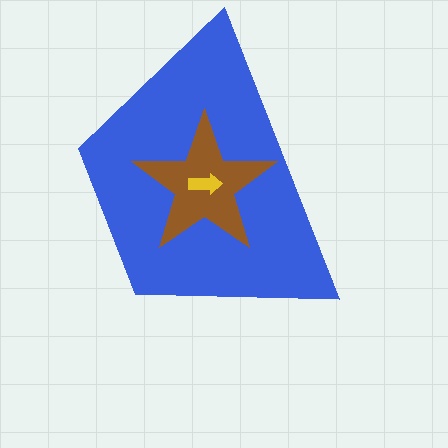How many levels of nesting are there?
3.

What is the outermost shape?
The blue trapezoid.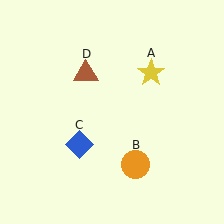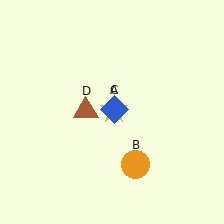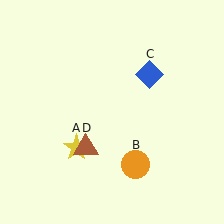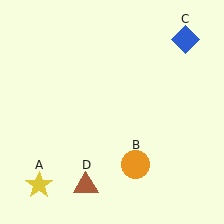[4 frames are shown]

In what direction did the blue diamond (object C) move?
The blue diamond (object C) moved up and to the right.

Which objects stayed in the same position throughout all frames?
Orange circle (object B) remained stationary.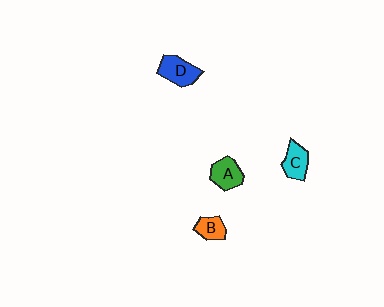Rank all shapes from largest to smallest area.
From largest to smallest: D (blue), A (green), C (cyan), B (orange).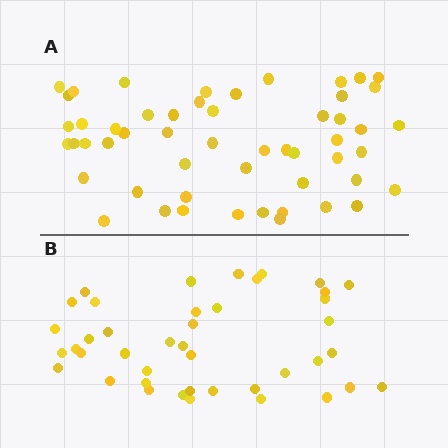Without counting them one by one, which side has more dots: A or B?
Region A (the top region) has more dots.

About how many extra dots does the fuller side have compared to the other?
Region A has roughly 12 or so more dots than region B.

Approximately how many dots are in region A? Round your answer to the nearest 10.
About 50 dots. (The exact count is 53, which rounds to 50.)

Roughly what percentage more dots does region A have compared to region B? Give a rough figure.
About 25% more.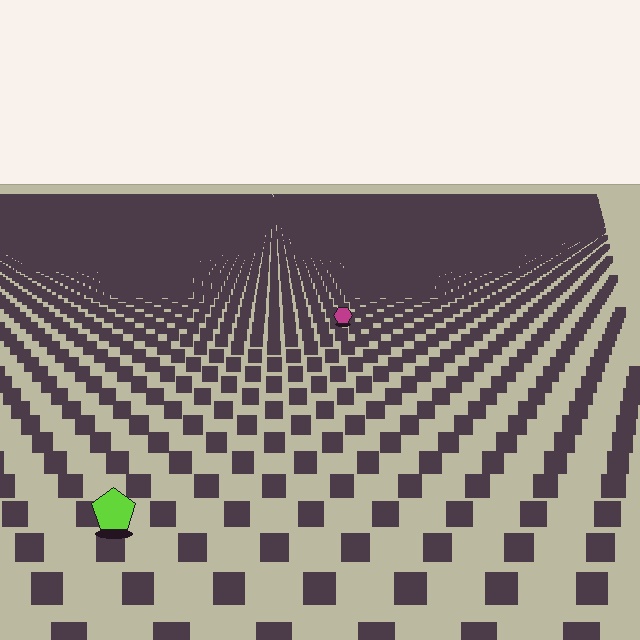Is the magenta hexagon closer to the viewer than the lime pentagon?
No. The lime pentagon is closer — you can tell from the texture gradient: the ground texture is coarser near it.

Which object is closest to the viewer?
The lime pentagon is closest. The texture marks near it are larger and more spread out.